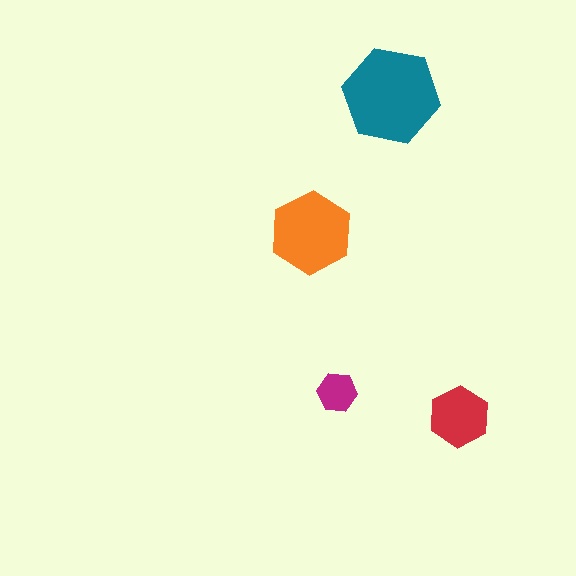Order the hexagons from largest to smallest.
the teal one, the orange one, the red one, the magenta one.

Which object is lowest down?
The red hexagon is bottommost.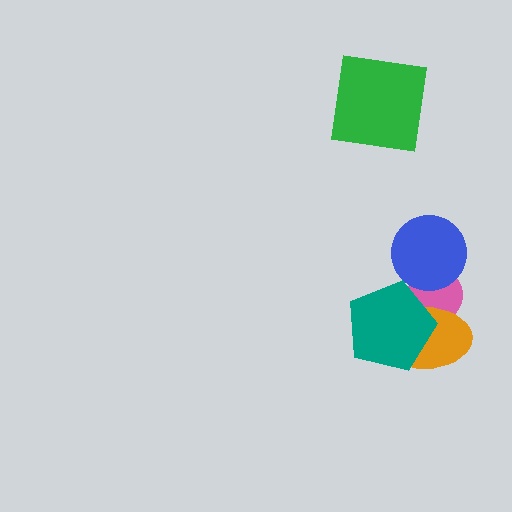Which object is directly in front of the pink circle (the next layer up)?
The blue circle is directly in front of the pink circle.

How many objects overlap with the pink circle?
3 objects overlap with the pink circle.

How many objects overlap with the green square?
0 objects overlap with the green square.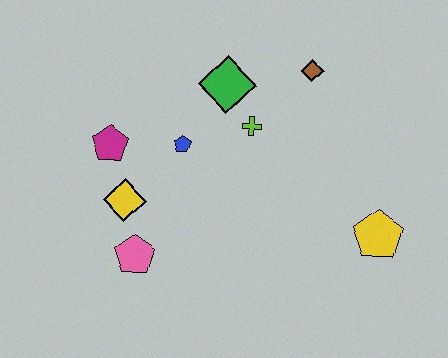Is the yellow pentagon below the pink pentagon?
No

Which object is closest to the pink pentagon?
The yellow diamond is closest to the pink pentagon.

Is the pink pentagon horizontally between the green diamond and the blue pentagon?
No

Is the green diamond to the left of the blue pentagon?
No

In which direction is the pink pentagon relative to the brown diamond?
The pink pentagon is below the brown diamond.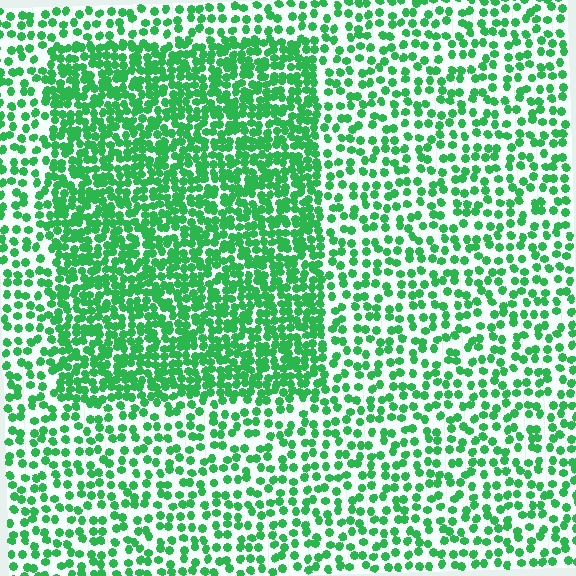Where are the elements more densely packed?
The elements are more densely packed inside the rectangle boundary.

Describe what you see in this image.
The image contains small green elements arranged at two different densities. A rectangle-shaped region is visible where the elements are more densely packed than the surrounding area.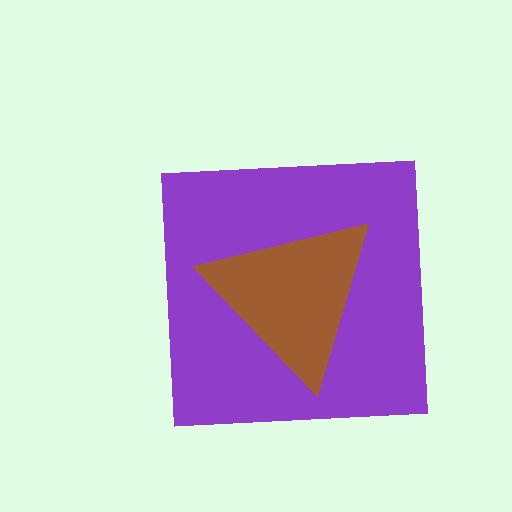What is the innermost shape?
The brown triangle.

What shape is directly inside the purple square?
The brown triangle.